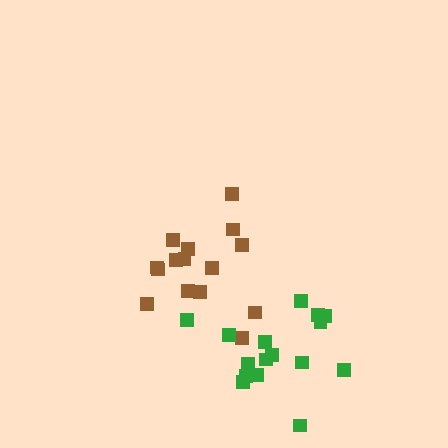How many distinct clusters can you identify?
There are 2 distinct clusters.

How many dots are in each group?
Group 1: 15 dots, Group 2: 16 dots (31 total).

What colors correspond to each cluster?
The clusters are colored: brown, green.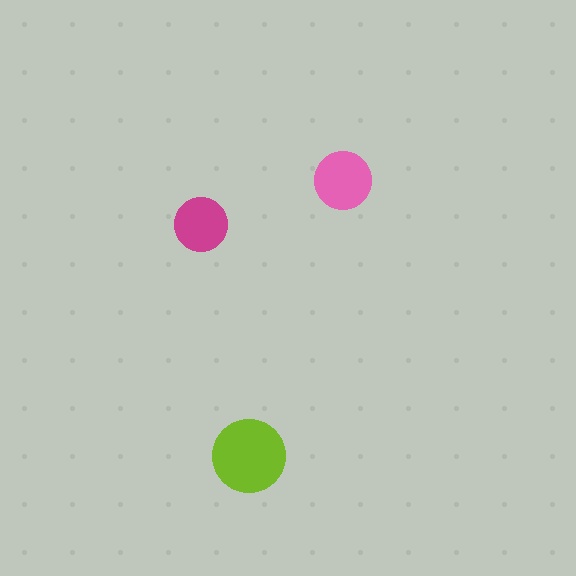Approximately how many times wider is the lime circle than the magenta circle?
About 1.5 times wider.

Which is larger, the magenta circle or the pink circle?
The pink one.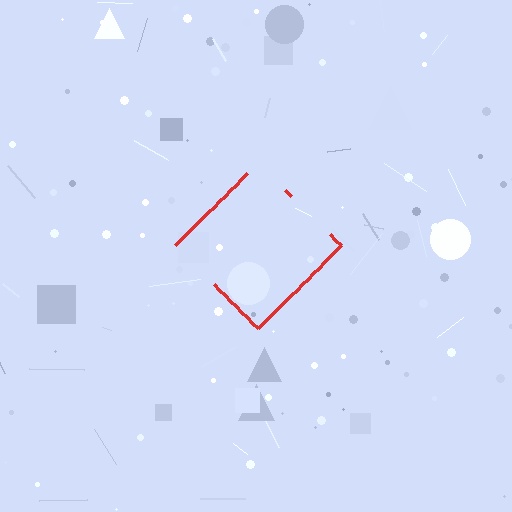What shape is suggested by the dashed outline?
The dashed outline suggests a diamond.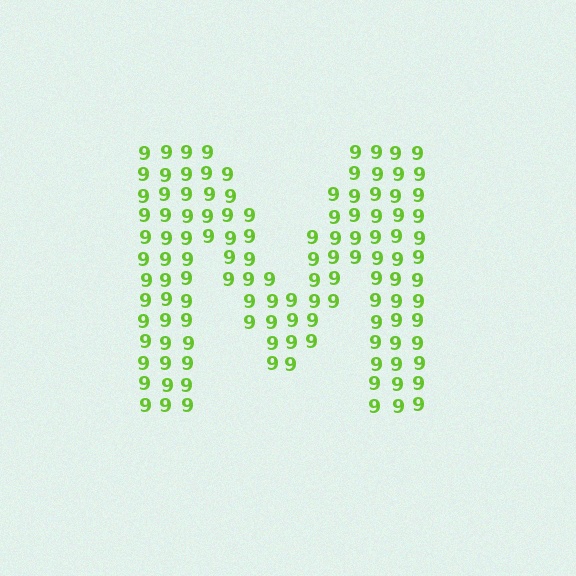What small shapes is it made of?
It is made of small digit 9's.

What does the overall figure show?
The overall figure shows the letter M.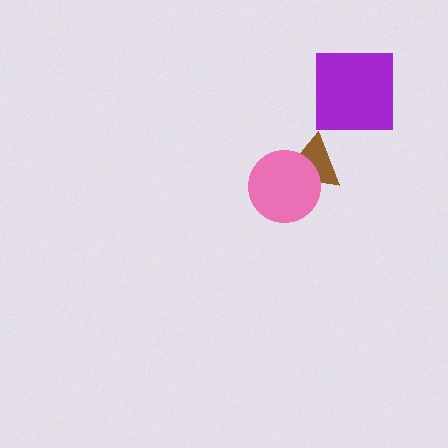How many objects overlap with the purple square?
0 objects overlap with the purple square.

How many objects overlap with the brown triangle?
1 object overlaps with the brown triangle.